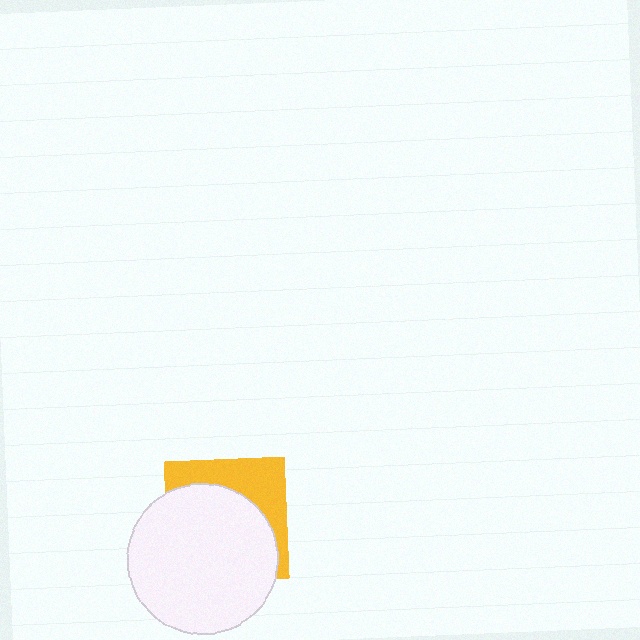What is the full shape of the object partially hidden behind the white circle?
The partially hidden object is a yellow square.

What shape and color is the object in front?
The object in front is a white circle.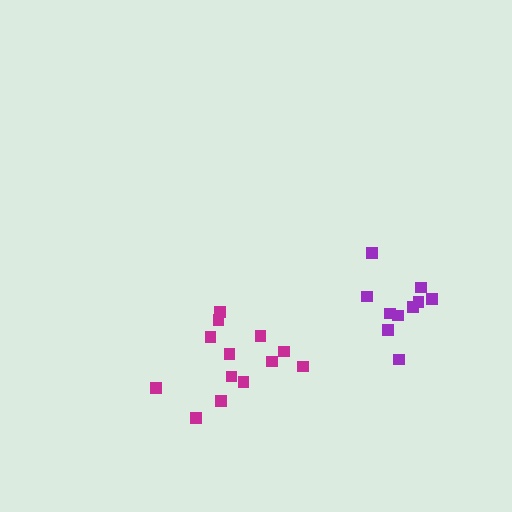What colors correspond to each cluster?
The clusters are colored: magenta, purple.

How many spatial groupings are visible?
There are 2 spatial groupings.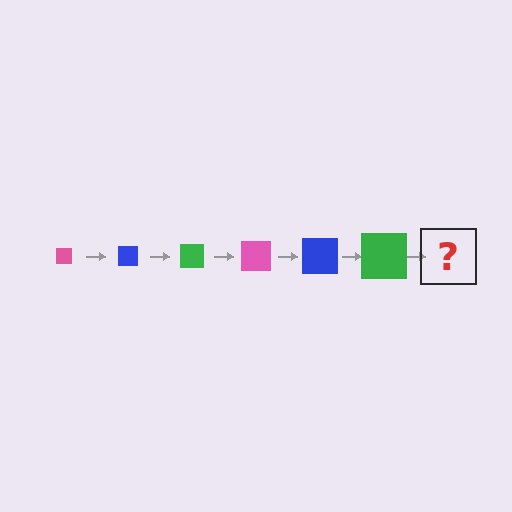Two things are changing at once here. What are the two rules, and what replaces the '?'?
The two rules are that the square grows larger each step and the color cycles through pink, blue, and green. The '?' should be a pink square, larger than the previous one.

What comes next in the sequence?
The next element should be a pink square, larger than the previous one.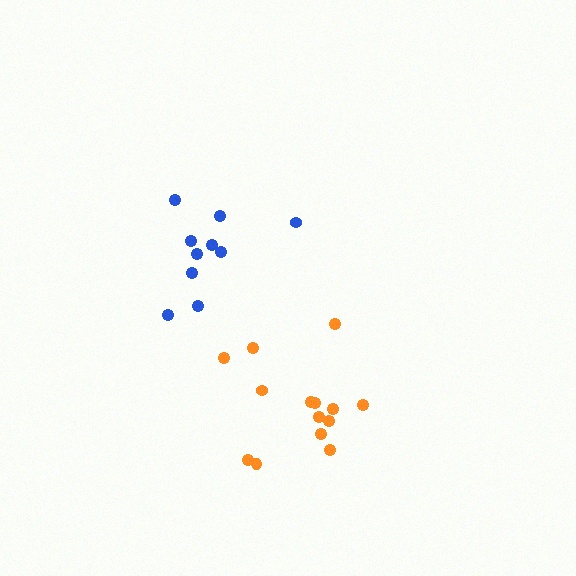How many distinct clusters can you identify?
There are 2 distinct clusters.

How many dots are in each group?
Group 1: 14 dots, Group 2: 10 dots (24 total).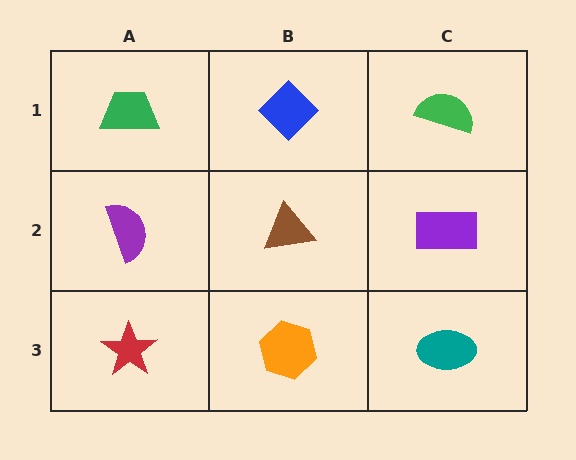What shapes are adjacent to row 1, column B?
A brown triangle (row 2, column B), a green trapezoid (row 1, column A), a green semicircle (row 1, column C).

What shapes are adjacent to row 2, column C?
A green semicircle (row 1, column C), a teal ellipse (row 3, column C), a brown triangle (row 2, column B).